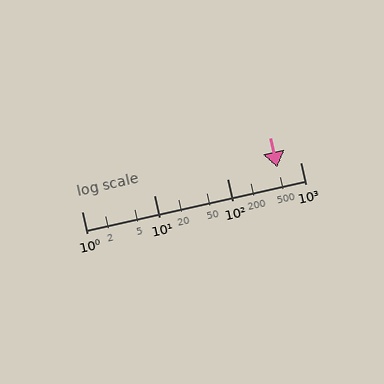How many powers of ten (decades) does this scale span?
The scale spans 3 decades, from 1 to 1000.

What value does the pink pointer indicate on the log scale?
The pointer indicates approximately 480.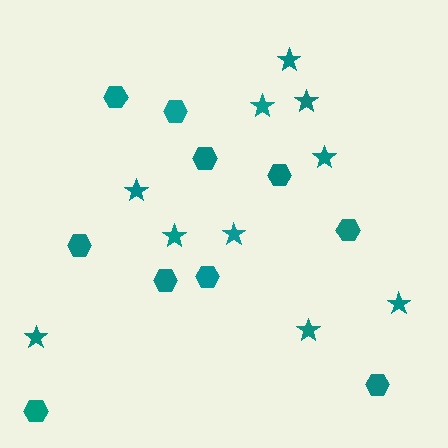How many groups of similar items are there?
There are 2 groups: one group of stars (10) and one group of hexagons (10).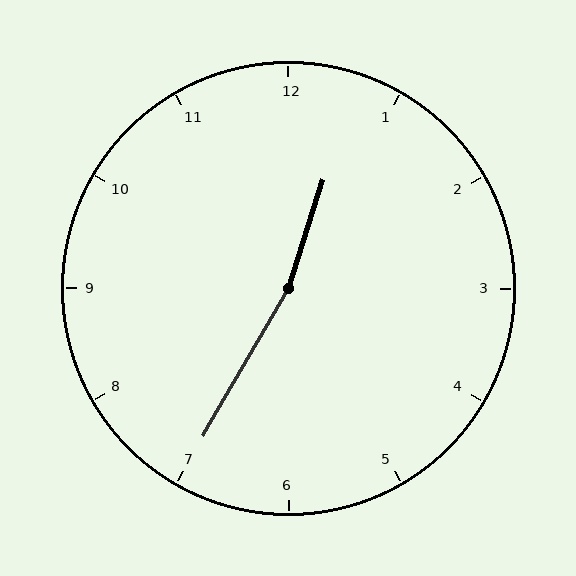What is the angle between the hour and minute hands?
Approximately 168 degrees.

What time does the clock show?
12:35.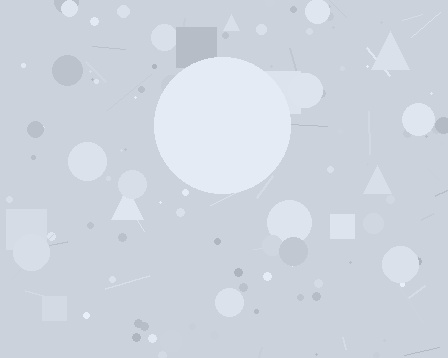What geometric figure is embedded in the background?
A circle is embedded in the background.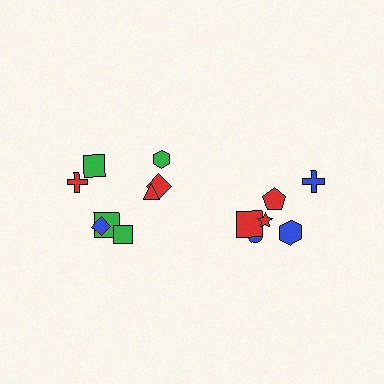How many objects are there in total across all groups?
There are 14 objects.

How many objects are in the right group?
There are 6 objects.